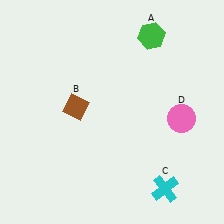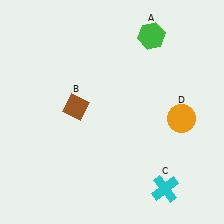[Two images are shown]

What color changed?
The circle (D) changed from pink in Image 1 to orange in Image 2.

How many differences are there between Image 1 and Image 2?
There is 1 difference between the two images.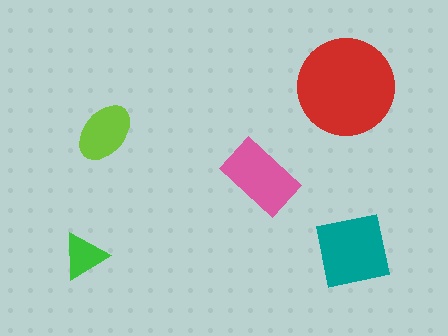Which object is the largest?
The red circle.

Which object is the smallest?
The green triangle.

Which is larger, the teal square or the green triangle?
The teal square.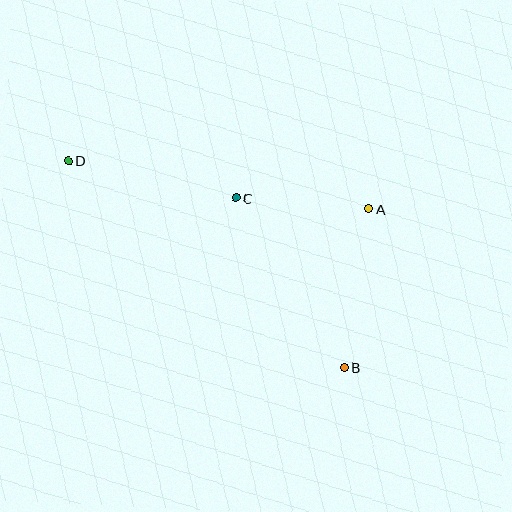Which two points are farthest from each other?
Points B and D are farthest from each other.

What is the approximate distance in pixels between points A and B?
The distance between A and B is approximately 161 pixels.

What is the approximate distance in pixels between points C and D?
The distance between C and D is approximately 172 pixels.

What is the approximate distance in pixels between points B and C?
The distance between B and C is approximately 201 pixels.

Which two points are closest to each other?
Points A and C are closest to each other.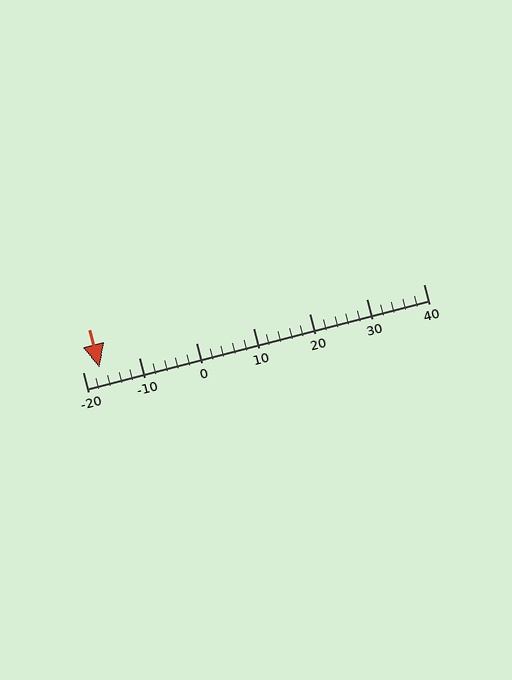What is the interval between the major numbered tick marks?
The major tick marks are spaced 10 units apart.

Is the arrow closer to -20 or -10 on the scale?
The arrow is closer to -20.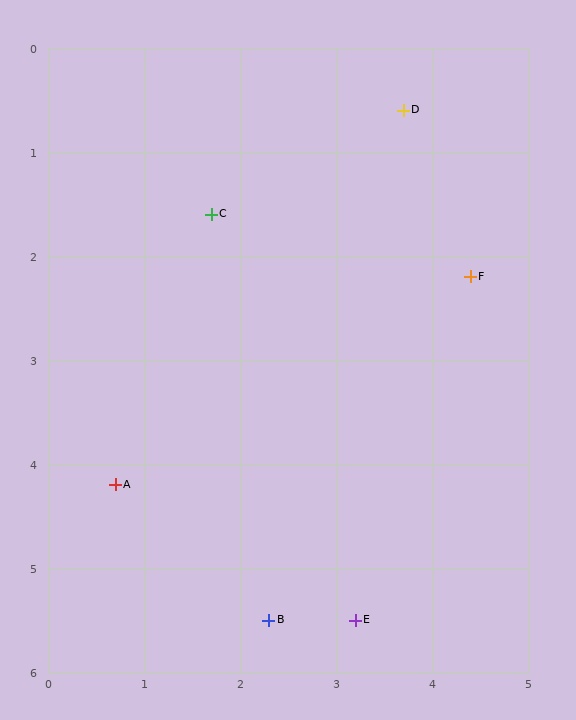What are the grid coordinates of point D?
Point D is at approximately (3.7, 0.6).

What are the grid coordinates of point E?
Point E is at approximately (3.2, 5.5).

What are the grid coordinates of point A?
Point A is at approximately (0.7, 4.2).